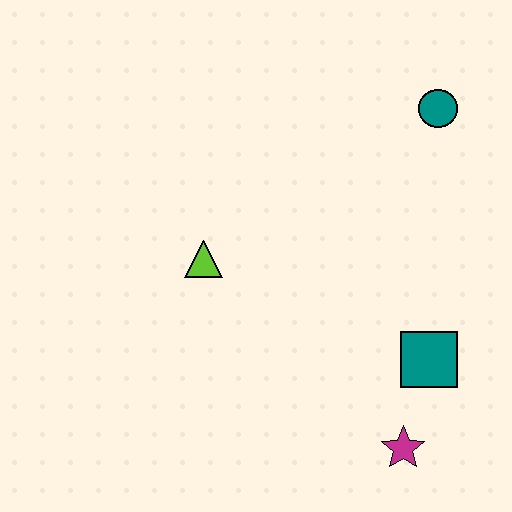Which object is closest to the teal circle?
The teal square is closest to the teal circle.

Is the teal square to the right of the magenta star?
Yes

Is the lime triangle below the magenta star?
No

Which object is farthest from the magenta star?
The teal circle is farthest from the magenta star.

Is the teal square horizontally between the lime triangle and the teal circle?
Yes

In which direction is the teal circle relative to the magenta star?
The teal circle is above the magenta star.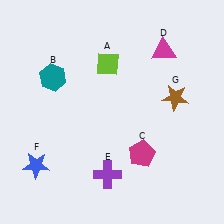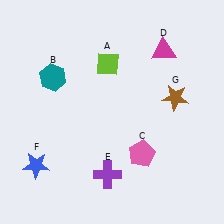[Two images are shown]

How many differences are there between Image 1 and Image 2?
There is 1 difference between the two images.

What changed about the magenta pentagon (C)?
In Image 1, C is magenta. In Image 2, it changed to pink.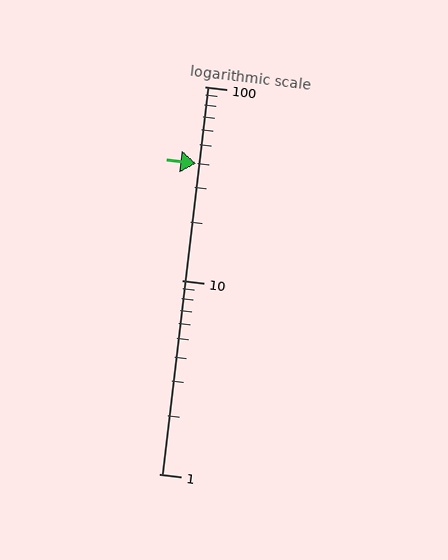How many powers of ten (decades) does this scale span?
The scale spans 2 decades, from 1 to 100.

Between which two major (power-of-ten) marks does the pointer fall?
The pointer is between 10 and 100.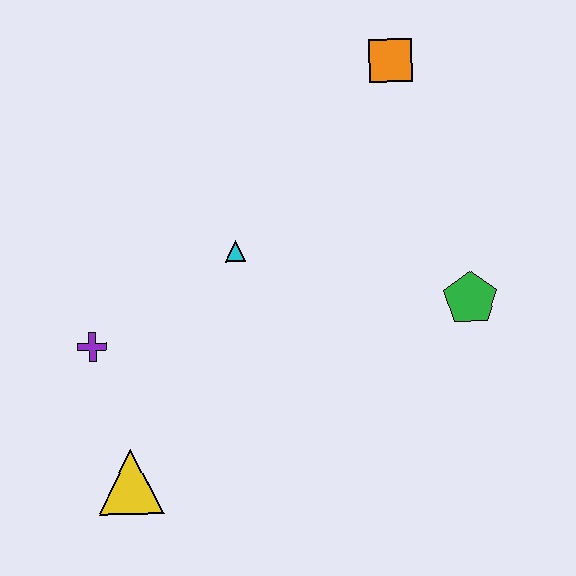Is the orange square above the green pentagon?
Yes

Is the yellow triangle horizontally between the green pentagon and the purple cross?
Yes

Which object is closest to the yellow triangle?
The purple cross is closest to the yellow triangle.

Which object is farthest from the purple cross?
The orange square is farthest from the purple cross.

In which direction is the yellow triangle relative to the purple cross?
The yellow triangle is below the purple cross.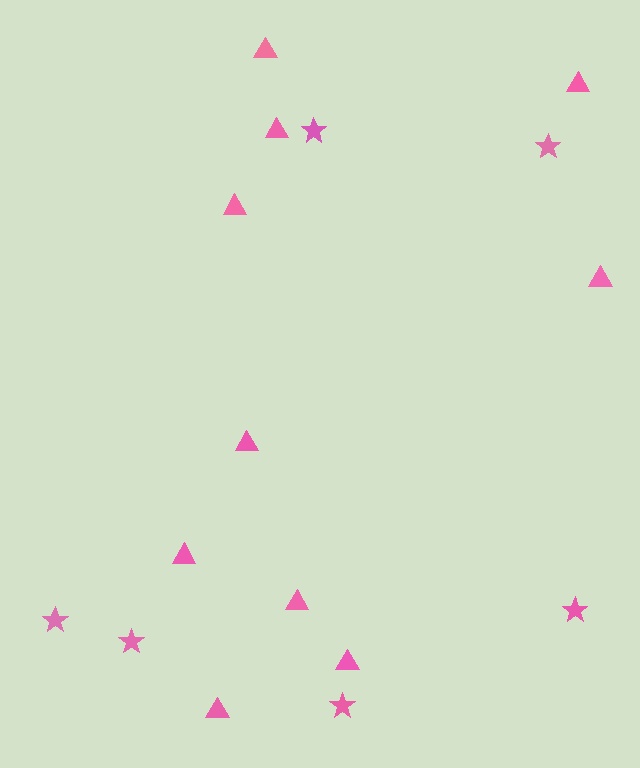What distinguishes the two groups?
There are 2 groups: one group of stars (6) and one group of triangles (10).